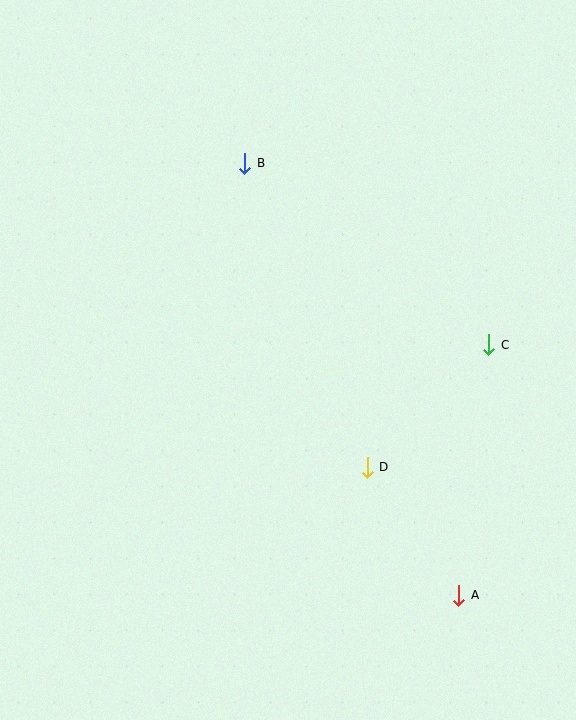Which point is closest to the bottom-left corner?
Point D is closest to the bottom-left corner.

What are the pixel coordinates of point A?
Point A is at (459, 595).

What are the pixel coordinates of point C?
Point C is at (489, 345).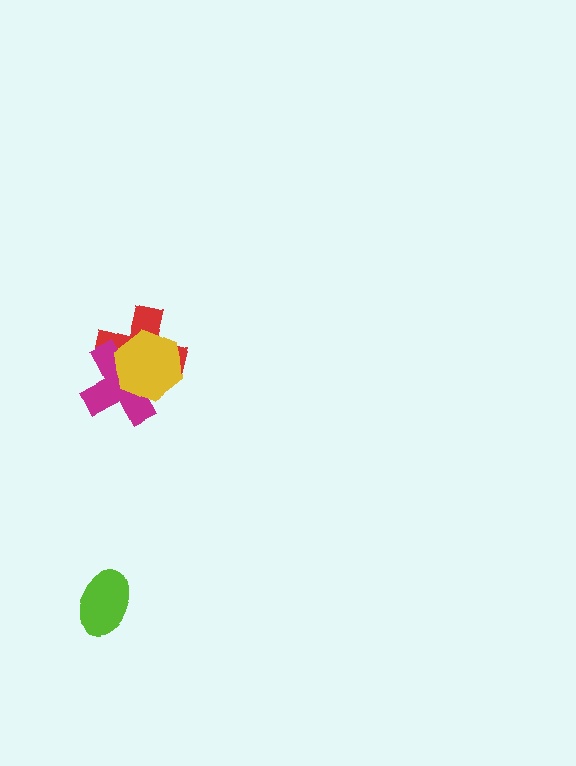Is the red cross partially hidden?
Yes, it is partially covered by another shape.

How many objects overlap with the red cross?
2 objects overlap with the red cross.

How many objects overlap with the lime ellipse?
0 objects overlap with the lime ellipse.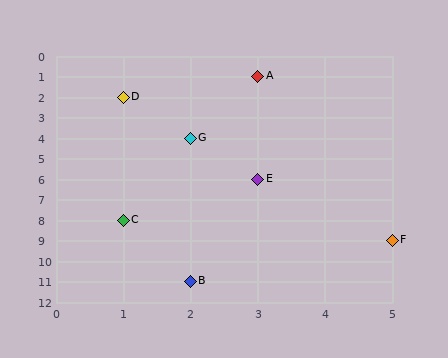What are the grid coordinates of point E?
Point E is at grid coordinates (3, 6).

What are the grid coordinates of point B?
Point B is at grid coordinates (2, 11).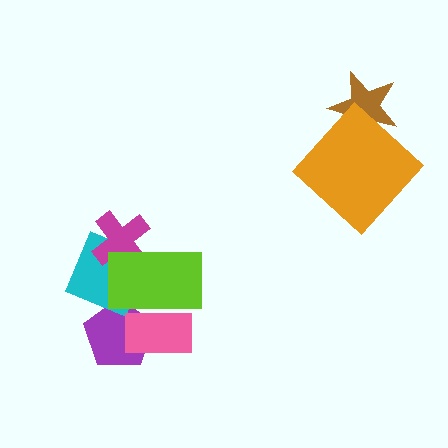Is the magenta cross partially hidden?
Yes, it is partially covered by another shape.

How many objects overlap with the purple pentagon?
3 objects overlap with the purple pentagon.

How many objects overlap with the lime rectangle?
4 objects overlap with the lime rectangle.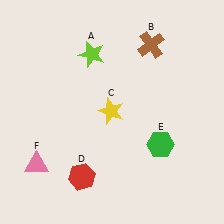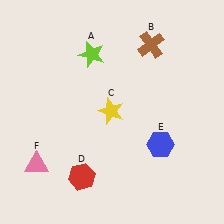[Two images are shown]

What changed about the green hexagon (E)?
In Image 1, E is green. In Image 2, it changed to blue.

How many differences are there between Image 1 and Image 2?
There is 1 difference between the two images.